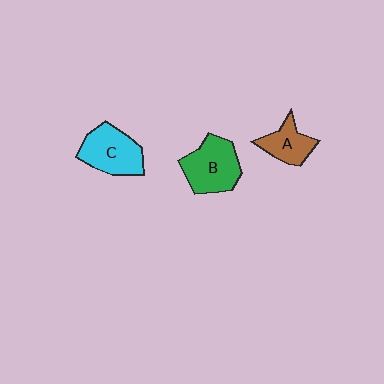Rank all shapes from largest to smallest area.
From largest to smallest: B (green), C (cyan), A (brown).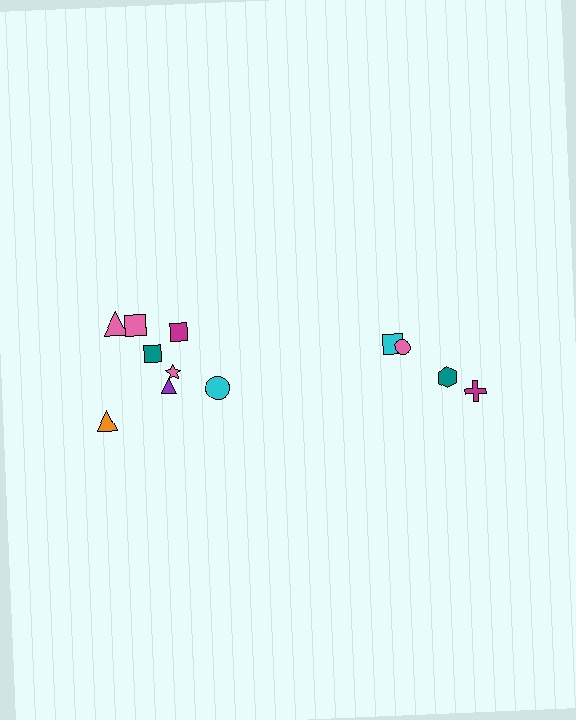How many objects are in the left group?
There are 8 objects.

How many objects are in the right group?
There are 4 objects.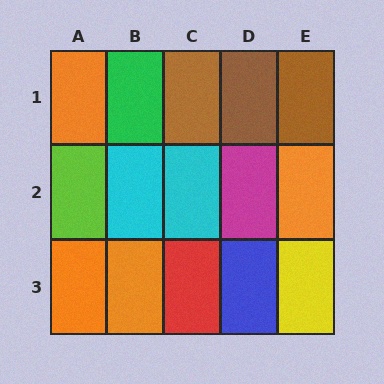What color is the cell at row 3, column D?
Blue.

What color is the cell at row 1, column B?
Green.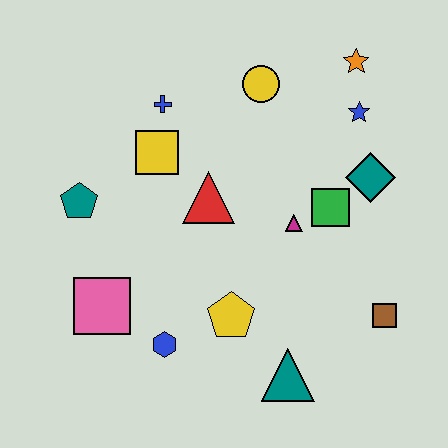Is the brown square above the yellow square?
No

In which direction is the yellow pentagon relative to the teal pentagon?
The yellow pentagon is to the right of the teal pentagon.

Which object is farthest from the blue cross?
The brown square is farthest from the blue cross.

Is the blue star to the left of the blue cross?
No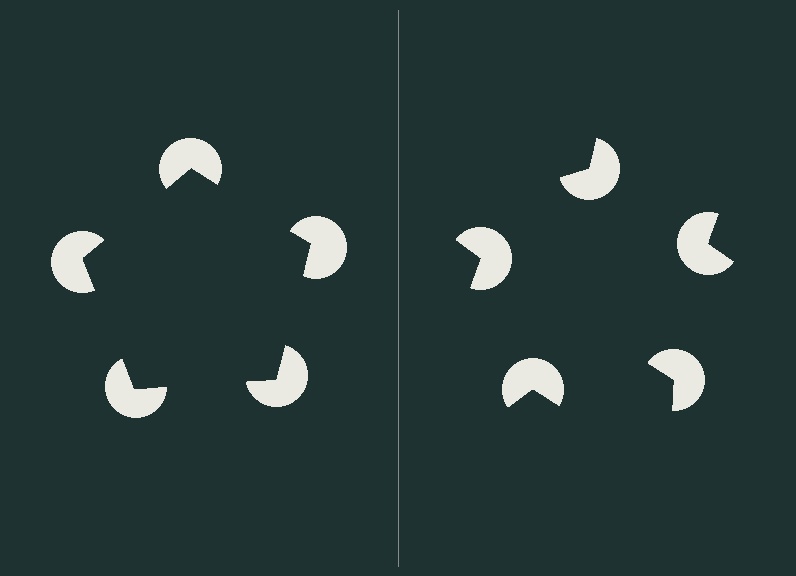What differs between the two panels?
The pac-man discs are positioned identically on both sides; only the wedge orientations differ. On the left they align to a pentagon; on the right they are misaligned.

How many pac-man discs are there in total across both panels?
10 — 5 on each side.